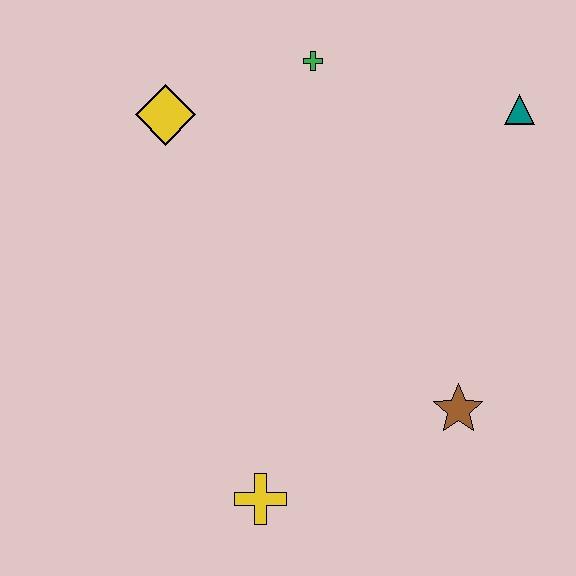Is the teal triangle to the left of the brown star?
No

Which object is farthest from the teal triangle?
The yellow cross is farthest from the teal triangle.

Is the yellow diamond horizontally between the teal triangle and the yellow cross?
No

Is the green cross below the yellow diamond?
No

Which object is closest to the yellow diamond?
The green cross is closest to the yellow diamond.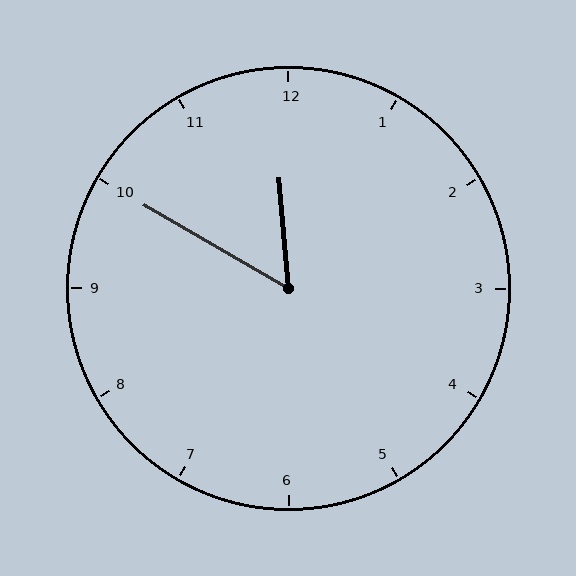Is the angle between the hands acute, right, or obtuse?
It is acute.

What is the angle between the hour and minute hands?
Approximately 55 degrees.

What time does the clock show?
11:50.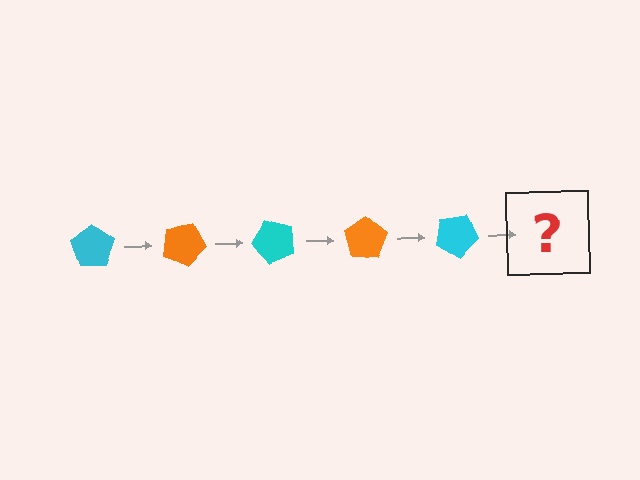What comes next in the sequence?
The next element should be an orange pentagon, rotated 125 degrees from the start.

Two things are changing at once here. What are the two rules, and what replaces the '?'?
The two rules are that it rotates 25 degrees each step and the color cycles through cyan and orange. The '?' should be an orange pentagon, rotated 125 degrees from the start.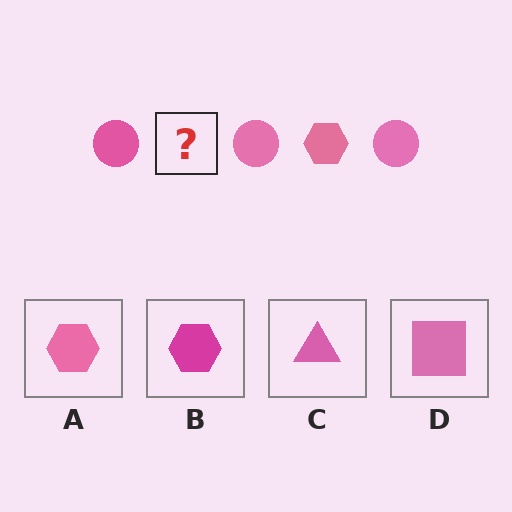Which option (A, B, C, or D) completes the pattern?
A.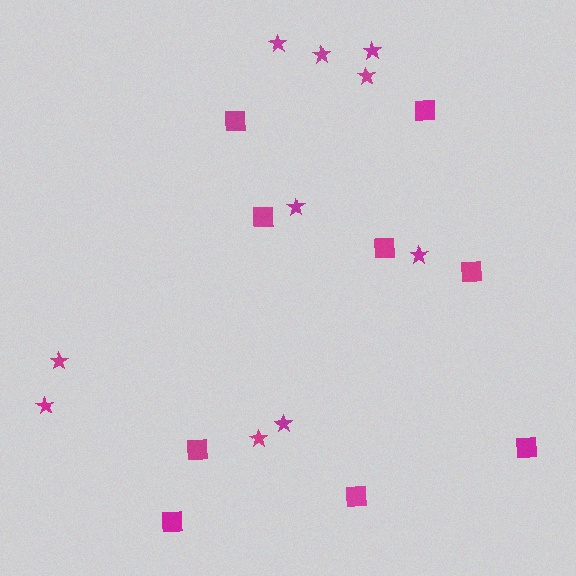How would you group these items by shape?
There are 2 groups: one group of stars (10) and one group of squares (9).